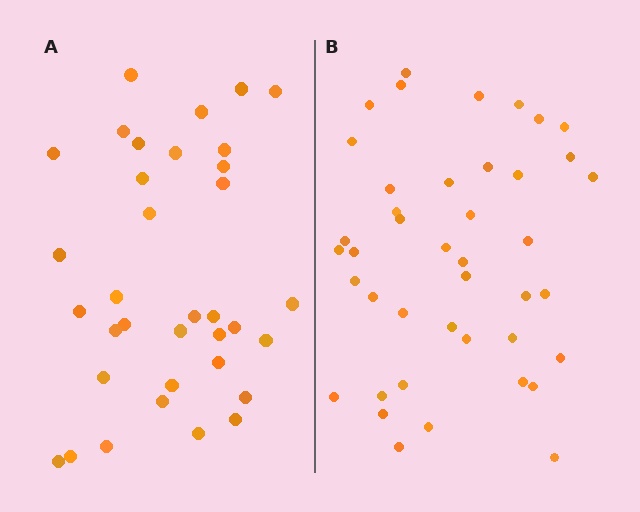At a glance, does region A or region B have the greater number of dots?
Region B (the right region) has more dots.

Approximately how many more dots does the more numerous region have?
Region B has roughly 8 or so more dots than region A.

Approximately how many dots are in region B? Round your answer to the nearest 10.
About 40 dots. (The exact count is 42, which rounds to 40.)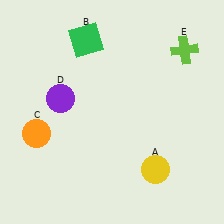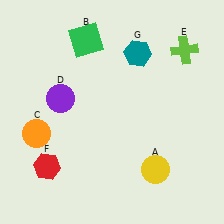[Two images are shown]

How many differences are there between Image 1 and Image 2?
There are 2 differences between the two images.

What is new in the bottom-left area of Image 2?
A red hexagon (F) was added in the bottom-left area of Image 2.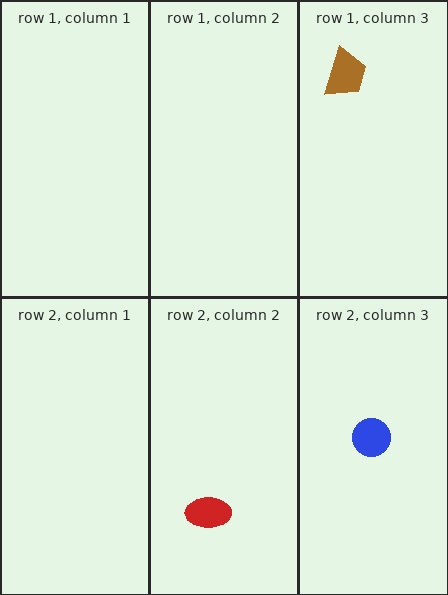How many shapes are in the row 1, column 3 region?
1.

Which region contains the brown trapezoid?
The row 1, column 3 region.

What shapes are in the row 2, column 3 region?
The blue circle.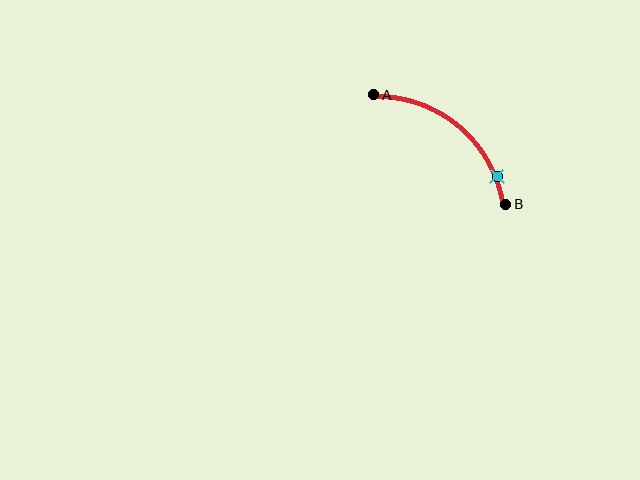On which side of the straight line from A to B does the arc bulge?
The arc bulges above and to the right of the straight line connecting A and B.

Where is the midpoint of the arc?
The arc midpoint is the point on the curve farthest from the straight line joining A and B. It sits above and to the right of that line.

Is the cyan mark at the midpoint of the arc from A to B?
No. The cyan mark lies on the arc but is closer to endpoint B. The arc midpoint would be at the point on the curve equidistant along the arc from both A and B.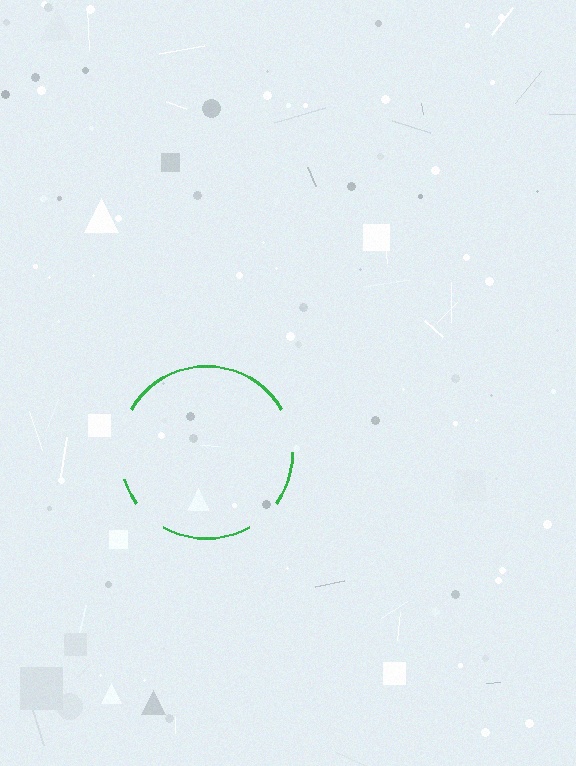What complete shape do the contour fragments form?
The contour fragments form a circle.